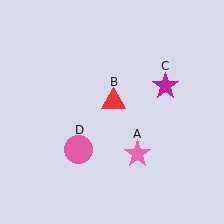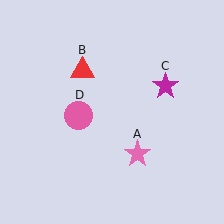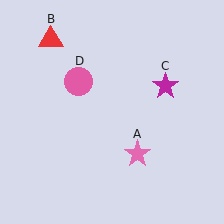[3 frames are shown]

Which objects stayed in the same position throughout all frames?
Pink star (object A) and magenta star (object C) remained stationary.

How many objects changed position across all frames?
2 objects changed position: red triangle (object B), pink circle (object D).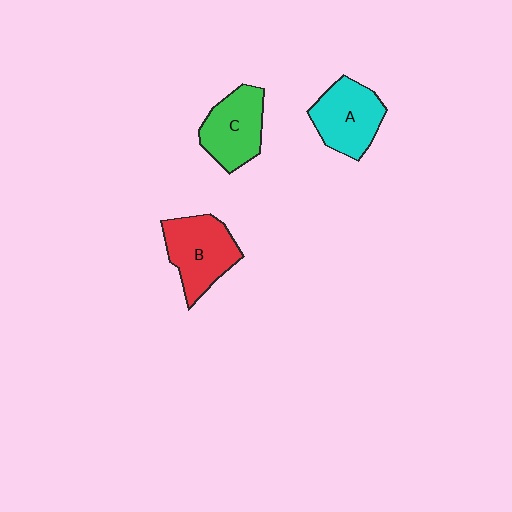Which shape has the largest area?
Shape B (red).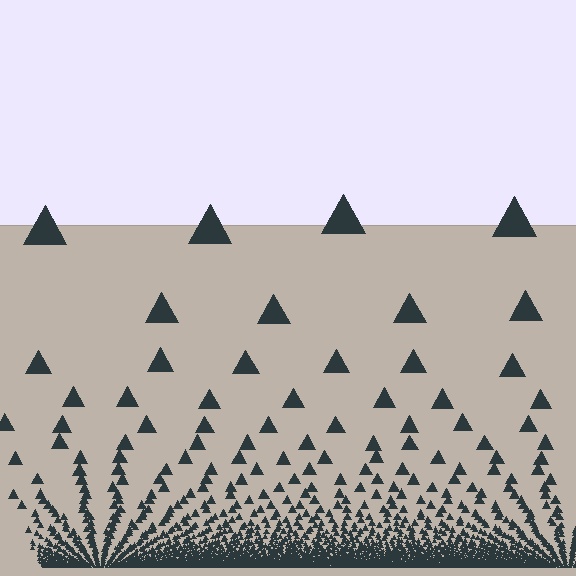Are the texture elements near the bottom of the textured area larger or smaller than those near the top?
Smaller. The gradient is inverted — elements near the bottom are smaller and denser.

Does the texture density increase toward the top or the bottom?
Density increases toward the bottom.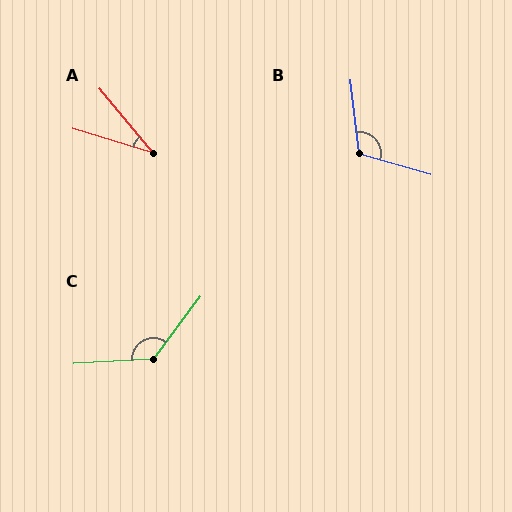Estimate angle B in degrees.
Approximately 113 degrees.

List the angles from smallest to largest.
A (34°), B (113°), C (130°).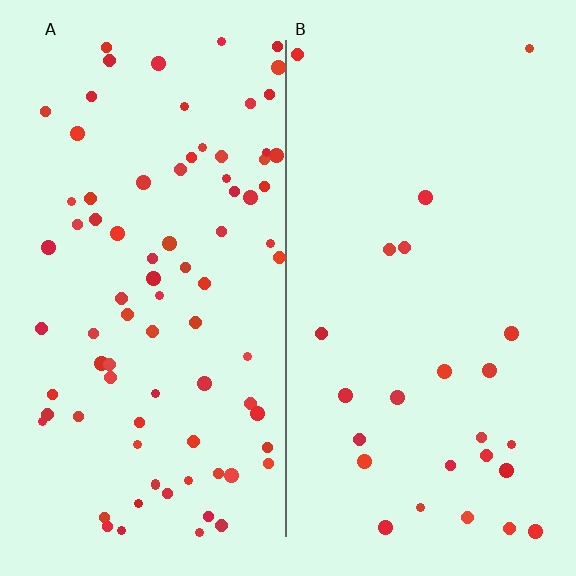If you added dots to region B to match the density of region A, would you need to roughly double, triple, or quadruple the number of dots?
Approximately triple.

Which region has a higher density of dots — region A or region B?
A (the left).